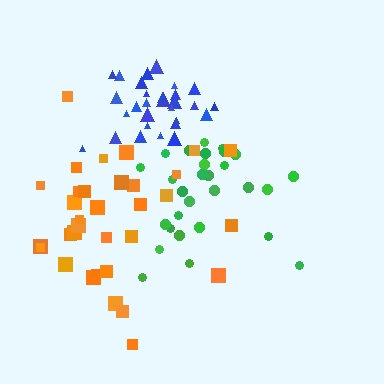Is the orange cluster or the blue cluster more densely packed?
Blue.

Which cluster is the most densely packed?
Blue.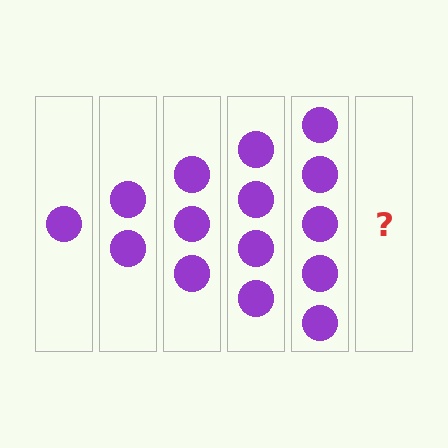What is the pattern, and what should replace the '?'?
The pattern is that each step adds one more circle. The '?' should be 6 circles.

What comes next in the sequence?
The next element should be 6 circles.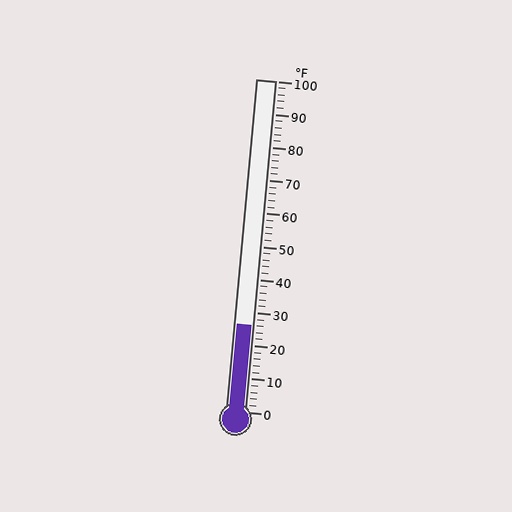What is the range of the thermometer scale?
The thermometer scale ranges from 0°F to 100°F.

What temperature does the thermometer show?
The thermometer shows approximately 26°F.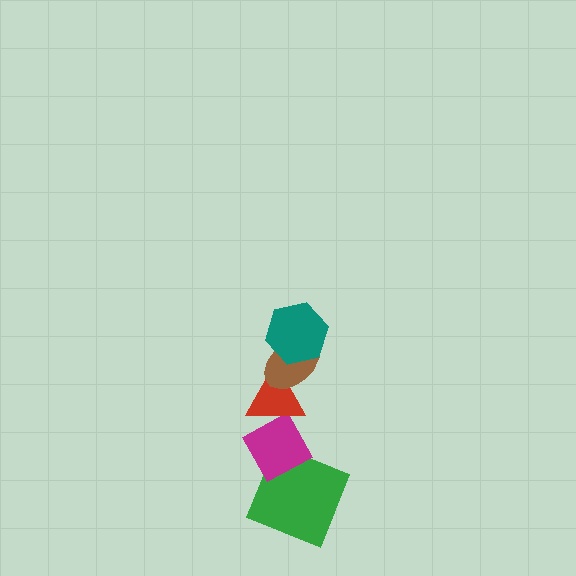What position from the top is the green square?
The green square is 5th from the top.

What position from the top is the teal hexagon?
The teal hexagon is 1st from the top.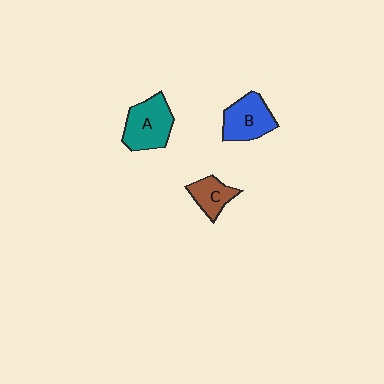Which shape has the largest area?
Shape A (teal).